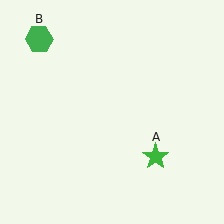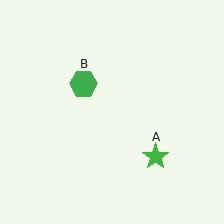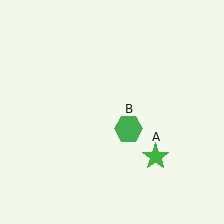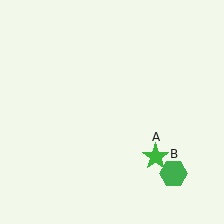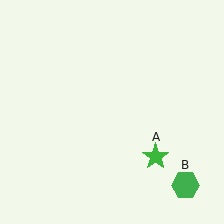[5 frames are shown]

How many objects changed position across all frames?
1 object changed position: green hexagon (object B).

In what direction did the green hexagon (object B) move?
The green hexagon (object B) moved down and to the right.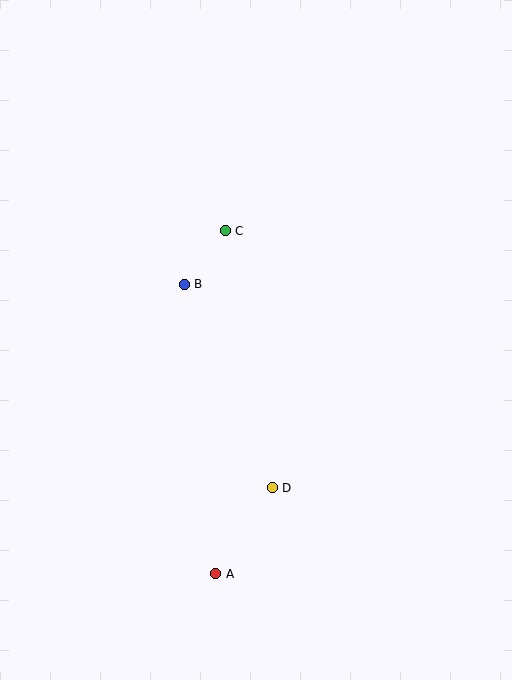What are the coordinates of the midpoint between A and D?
The midpoint between A and D is at (244, 531).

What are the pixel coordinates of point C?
Point C is at (225, 231).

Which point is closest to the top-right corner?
Point C is closest to the top-right corner.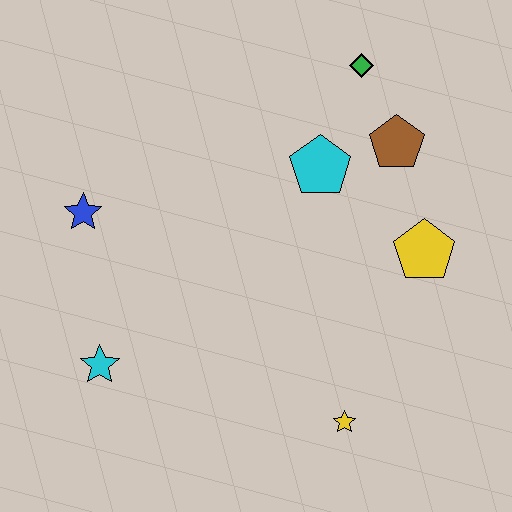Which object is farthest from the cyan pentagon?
The cyan star is farthest from the cyan pentagon.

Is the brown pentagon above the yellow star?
Yes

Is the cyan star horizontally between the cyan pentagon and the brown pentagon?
No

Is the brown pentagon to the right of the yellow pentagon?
No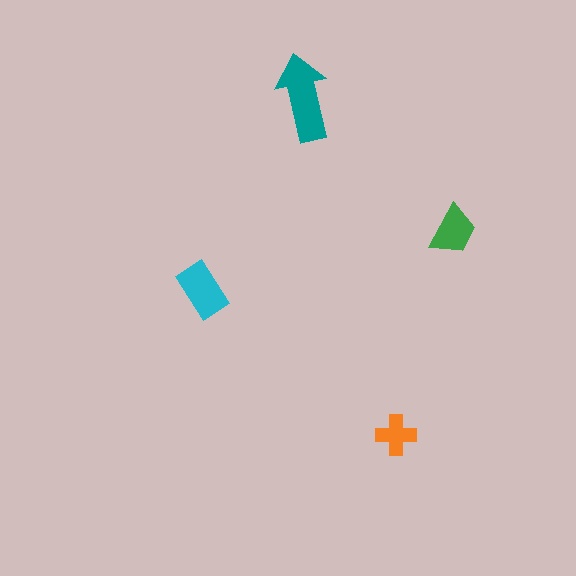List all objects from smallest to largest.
The orange cross, the green trapezoid, the cyan rectangle, the teal arrow.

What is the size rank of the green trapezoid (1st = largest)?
3rd.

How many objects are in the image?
There are 4 objects in the image.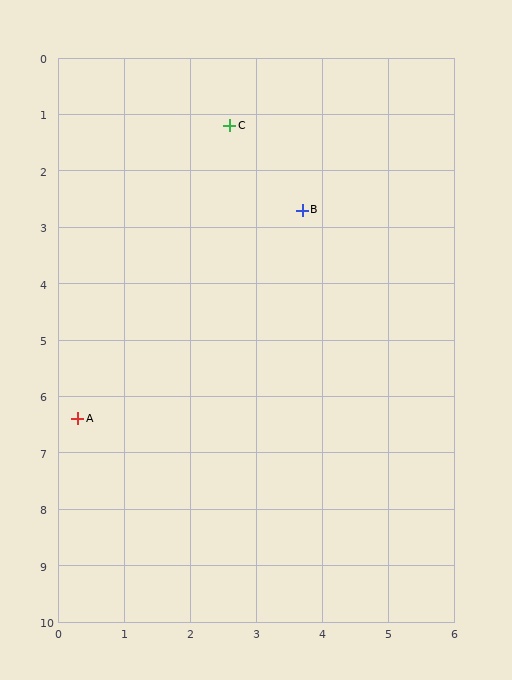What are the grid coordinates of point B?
Point B is at approximately (3.7, 2.7).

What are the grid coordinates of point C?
Point C is at approximately (2.6, 1.2).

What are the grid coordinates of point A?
Point A is at approximately (0.3, 6.4).